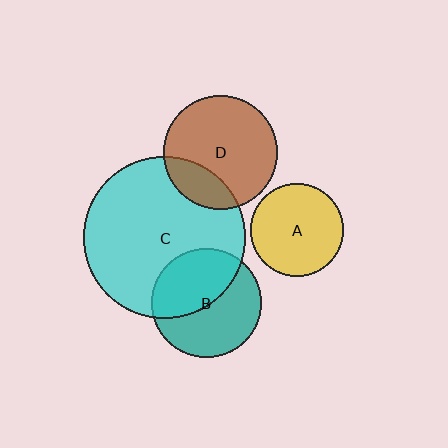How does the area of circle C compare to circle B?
Approximately 2.2 times.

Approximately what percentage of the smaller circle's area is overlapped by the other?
Approximately 20%.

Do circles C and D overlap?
Yes.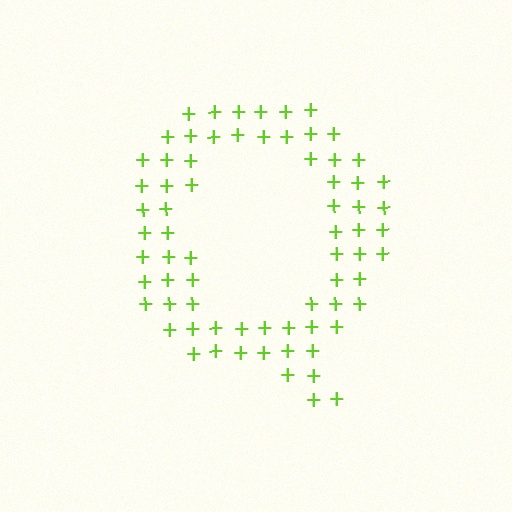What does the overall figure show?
The overall figure shows the letter Q.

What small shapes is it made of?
It is made of small plus signs.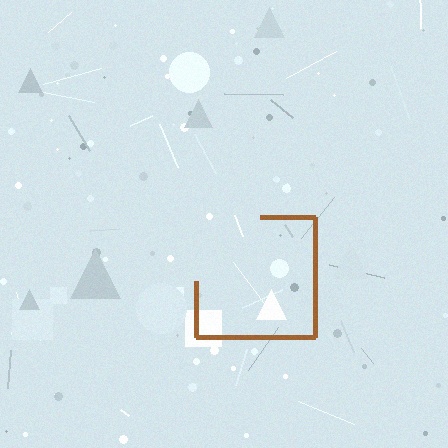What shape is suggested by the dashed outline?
The dashed outline suggests a square.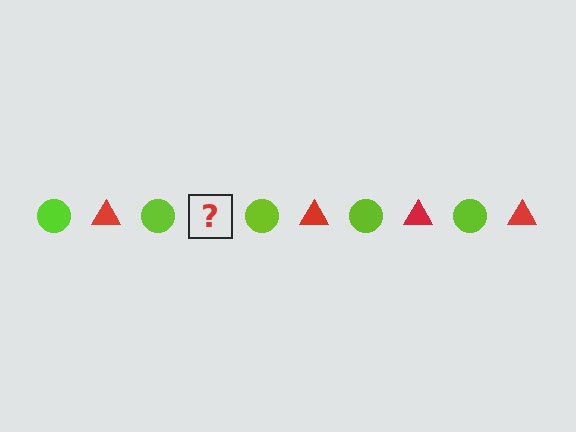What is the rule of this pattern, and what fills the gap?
The rule is that the pattern alternates between lime circle and red triangle. The gap should be filled with a red triangle.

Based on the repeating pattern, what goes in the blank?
The blank should be a red triangle.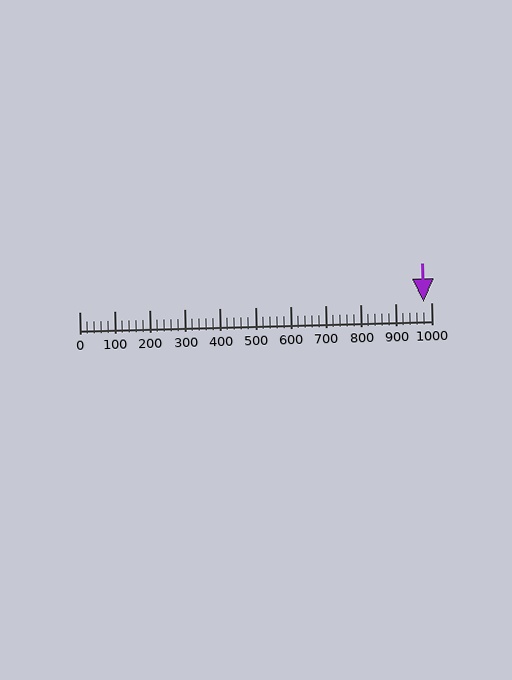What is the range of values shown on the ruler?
The ruler shows values from 0 to 1000.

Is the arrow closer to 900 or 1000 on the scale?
The arrow is closer to 1000.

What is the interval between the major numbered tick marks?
The major tick marks are spaced 100 units apart.